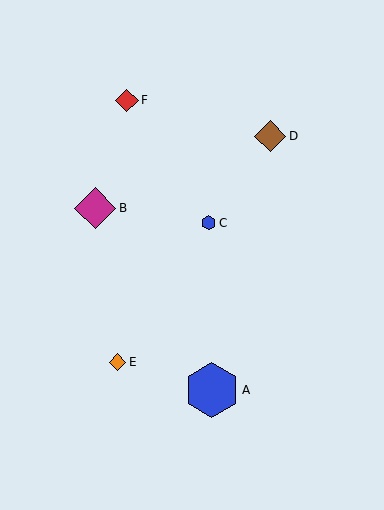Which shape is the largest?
The blue hexagon (labeled A) is the largest.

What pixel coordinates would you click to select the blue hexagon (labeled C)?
Click at (209, 223) to select the blue hexagon C.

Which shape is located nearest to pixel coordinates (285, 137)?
The brown diamond (labeled D) at (270, 136) is nearest to that location.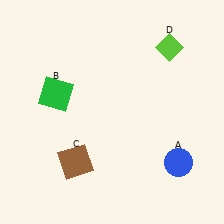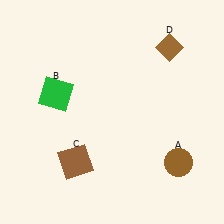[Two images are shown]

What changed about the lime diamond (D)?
In Image 1, D is lime. In Image 2, it changed to brown.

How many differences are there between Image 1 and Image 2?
There are 2 differences between the two images.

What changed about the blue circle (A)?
In Image 1, A is blue. In Image 2, it changed to brown.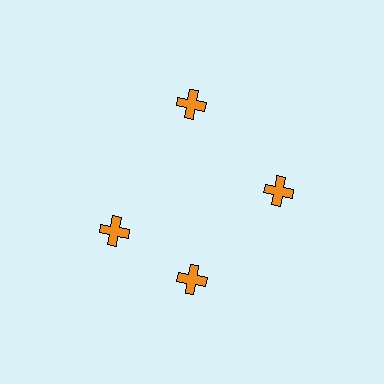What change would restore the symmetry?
The symmetry would be restored by rotating it back into even spacing with its neighbors so that all 4 crosses sit at equal angles and equal distance from the center.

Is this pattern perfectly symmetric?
No. The 4 orange crosses are arranged in a ring, but one element near the 9 o'clock position is rotated out of alignment along the ring, breaking the 4-fold rotational symmetry.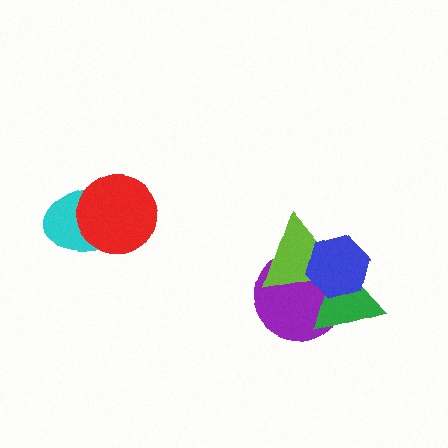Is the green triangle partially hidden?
Yes, it is partially covered by another shape.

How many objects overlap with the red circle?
1 object overlaps with the red circle.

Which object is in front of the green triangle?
The blue hexagon is in front of the green triangle.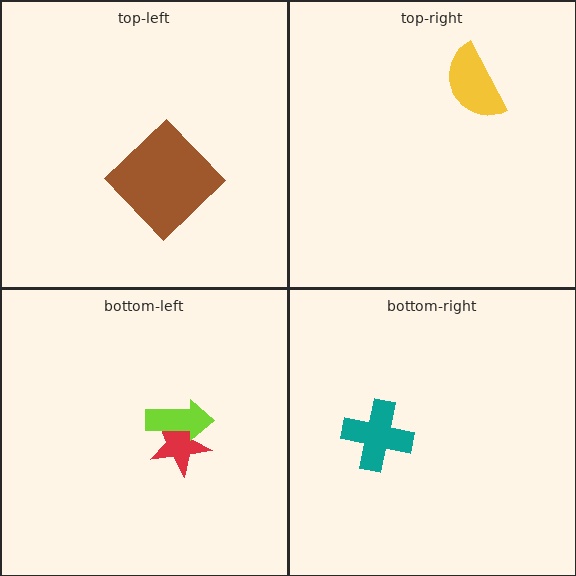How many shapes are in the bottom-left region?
2.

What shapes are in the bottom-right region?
The teal cross.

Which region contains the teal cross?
The bottom-right region.